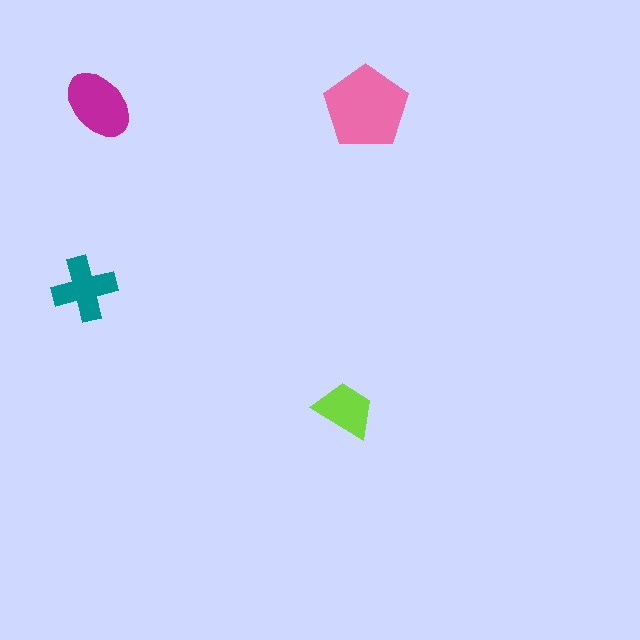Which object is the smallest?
The lime trapezoid.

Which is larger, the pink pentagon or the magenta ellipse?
The pink pentagon.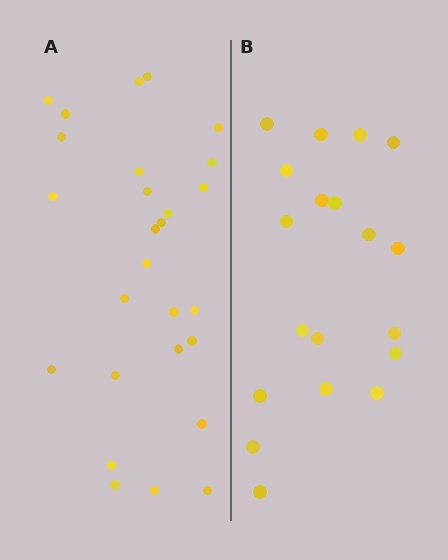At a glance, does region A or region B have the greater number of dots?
Region A (the left region) has more dots.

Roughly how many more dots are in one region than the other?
Region A has roughly 8 or so more dots than region B.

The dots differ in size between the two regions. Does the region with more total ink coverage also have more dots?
No. Region B has more total ink coverage because its dots are larger, but region A actually contains more individual dots. Total area can be misleading — the number of items is what matters here.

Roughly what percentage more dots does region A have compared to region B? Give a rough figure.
About 40% more.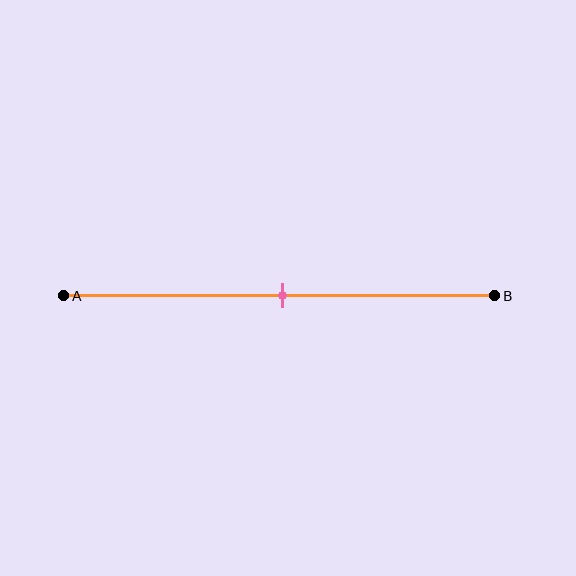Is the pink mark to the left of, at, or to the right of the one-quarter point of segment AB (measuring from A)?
The pink mark is to the right of the one-quarter point of segment AB.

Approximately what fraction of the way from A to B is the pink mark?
The pink mark is approximately 50% of the way from A to B.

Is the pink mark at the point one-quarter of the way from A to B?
No, the mark is at about 50% from A, not at the 25% one-quarter point.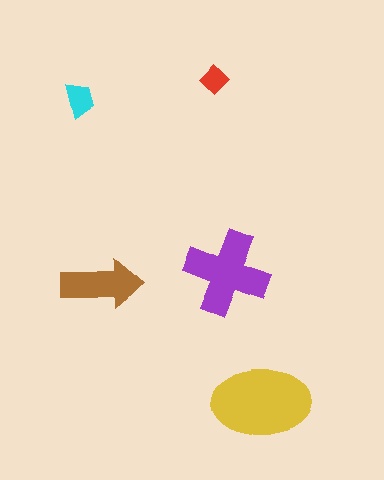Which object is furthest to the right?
The yellow ellipse is rightmost.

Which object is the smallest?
The red diamond.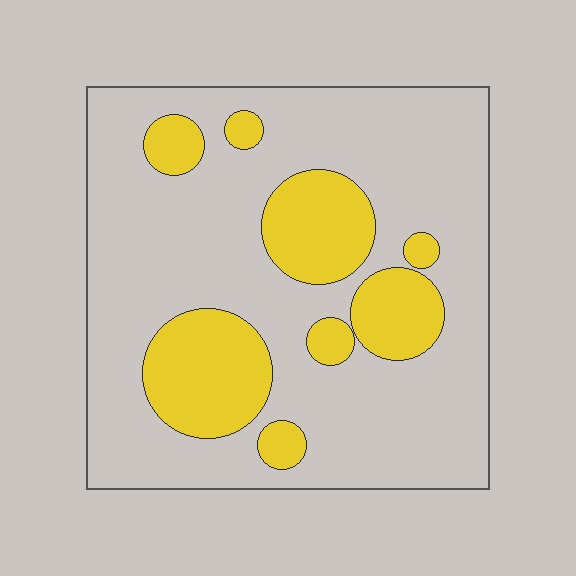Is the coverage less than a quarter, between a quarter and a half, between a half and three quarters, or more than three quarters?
Less than a quarter.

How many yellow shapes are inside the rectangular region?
8.